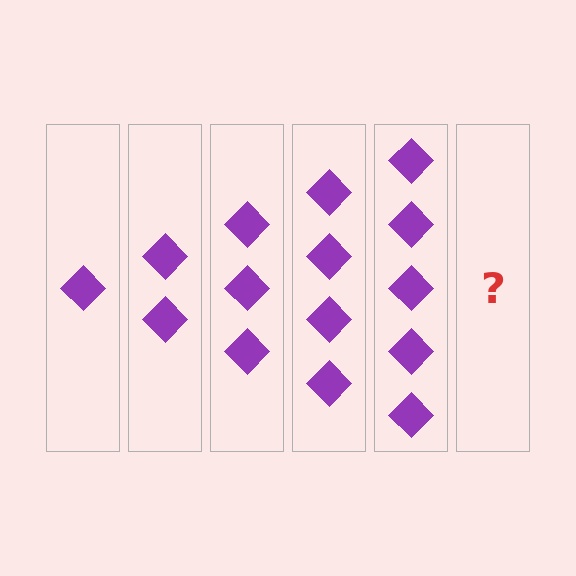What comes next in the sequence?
The next element should be 6 diamonds.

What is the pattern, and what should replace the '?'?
The pattern is that each step adds one more diamond. The '?' should be 6 diamonds.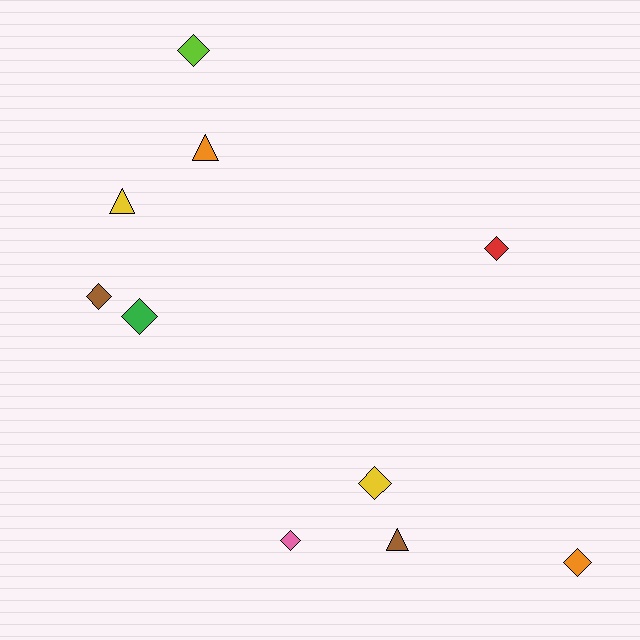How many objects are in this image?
There are 10 objects.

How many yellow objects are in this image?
There are 2 yellow objects.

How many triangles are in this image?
There are 3 triangles.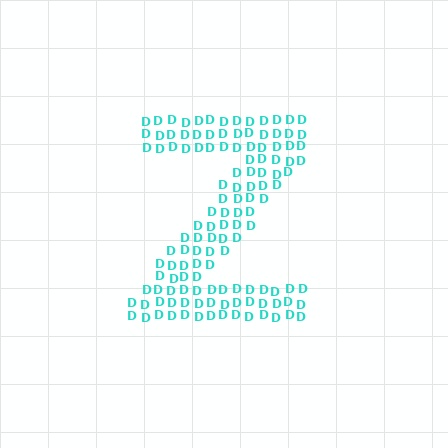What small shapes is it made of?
It is made of small letter D's.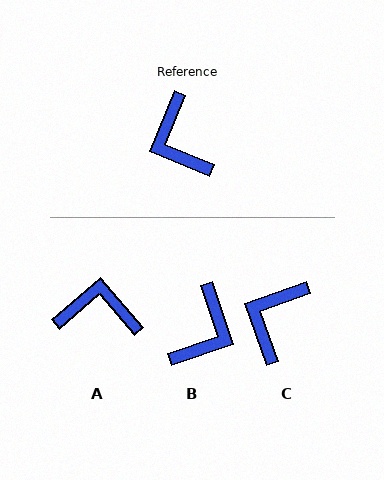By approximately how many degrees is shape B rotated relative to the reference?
Approximately 131 degrees counter-clockwise.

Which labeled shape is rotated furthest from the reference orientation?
B, about 131 degrees away.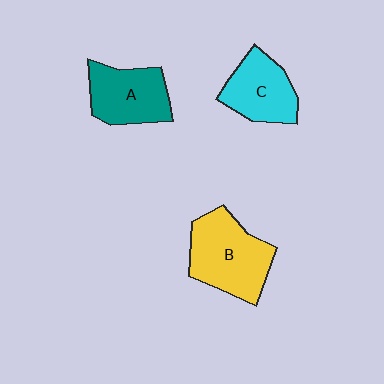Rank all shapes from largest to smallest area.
From largest to smallest: B (yellow), A (teal), C (cyan).